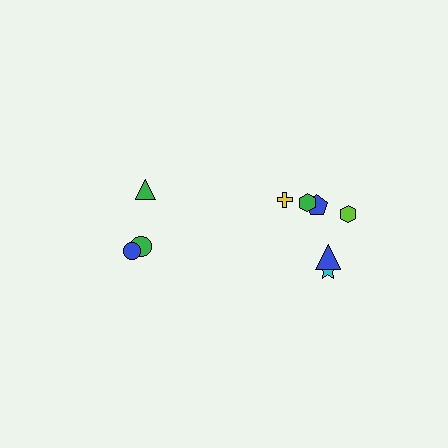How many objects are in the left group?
There are 3 objects.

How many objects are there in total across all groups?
There are 9 objects.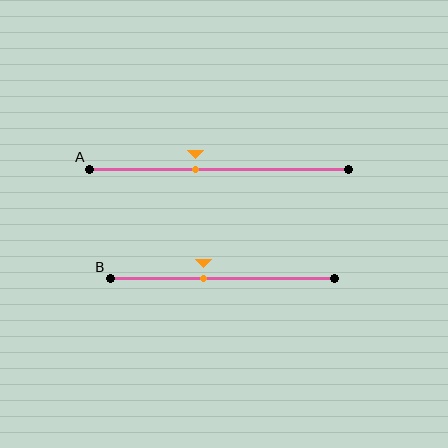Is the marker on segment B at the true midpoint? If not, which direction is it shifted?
No, the marker on segment B is shifted to the left by about 8% of the segment length.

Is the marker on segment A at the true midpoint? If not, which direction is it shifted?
No, the marker on segment A is shifted to the left by about 9% of the segment length.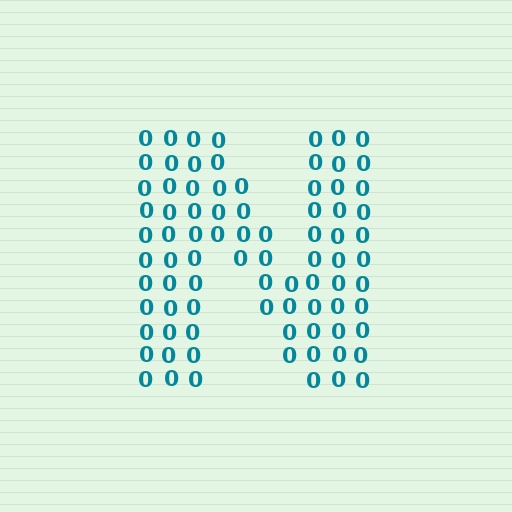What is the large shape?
The large shape is the letter N.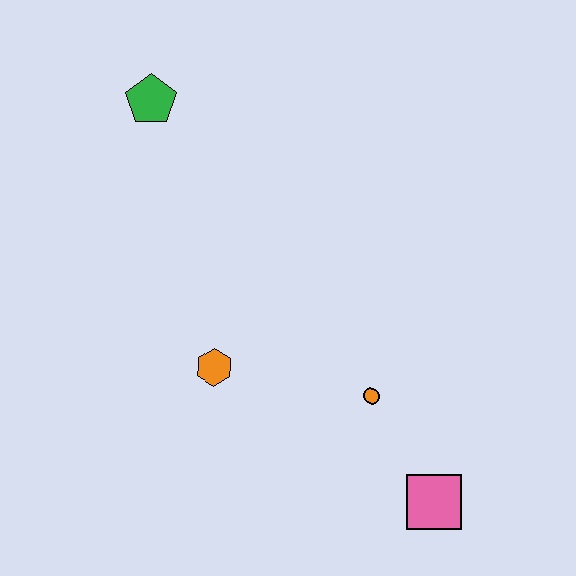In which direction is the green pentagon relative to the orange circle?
The green pentagon is above the orange circle.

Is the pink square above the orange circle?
No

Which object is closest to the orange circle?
The pink square is closest to the orange circle.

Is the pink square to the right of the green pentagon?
Yes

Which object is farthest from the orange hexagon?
The green pentagon is farthest from the orange hexagon.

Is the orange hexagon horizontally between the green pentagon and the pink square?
Yes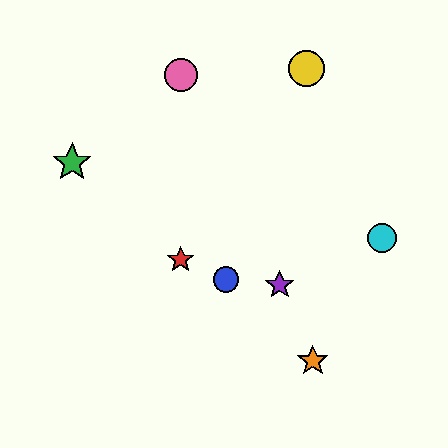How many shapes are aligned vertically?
2 shapes (the red star, the pink circle) are aligned vertically.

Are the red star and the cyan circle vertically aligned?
No, the red star is at x≈181 and the cyan circle is at x≈382.